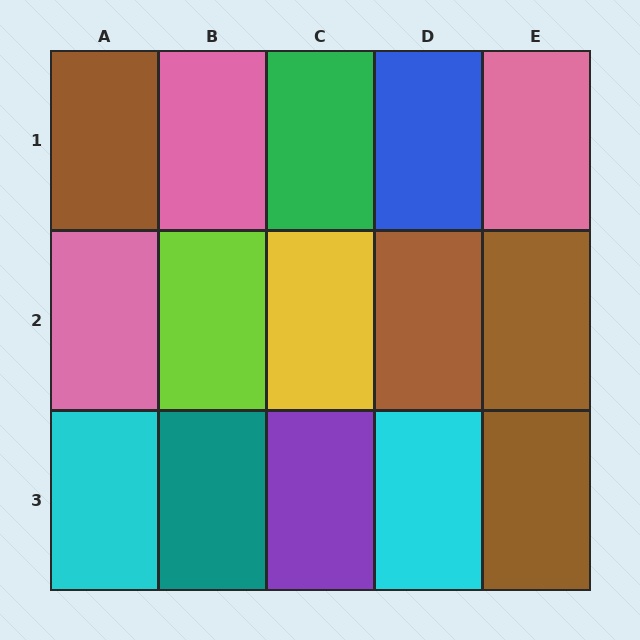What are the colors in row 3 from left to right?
Cyan, teal, purple, cyan, brown.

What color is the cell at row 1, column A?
Brown.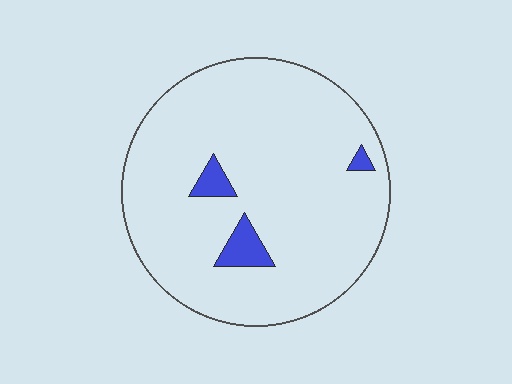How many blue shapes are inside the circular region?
3.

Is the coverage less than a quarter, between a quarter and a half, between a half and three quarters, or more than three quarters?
Less than a quarter.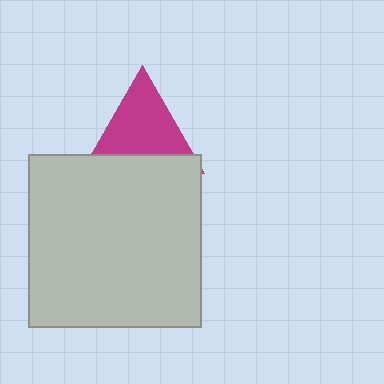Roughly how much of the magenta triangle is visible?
Most of it is visible (roughly 67%).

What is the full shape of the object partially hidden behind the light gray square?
The partially hidden object is a magenta triangle.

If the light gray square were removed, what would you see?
You would see the complete magenta triangle.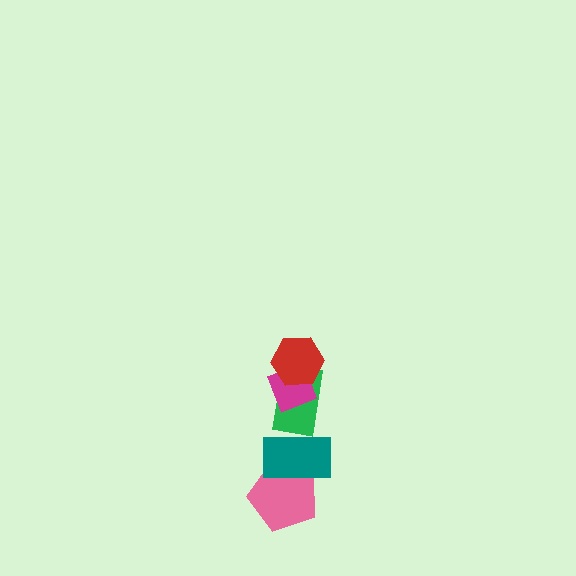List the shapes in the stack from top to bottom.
From top to bottom: the red hexagon, the magenta diamond, the green rectangle, the teal rectangle, the pink pentagon.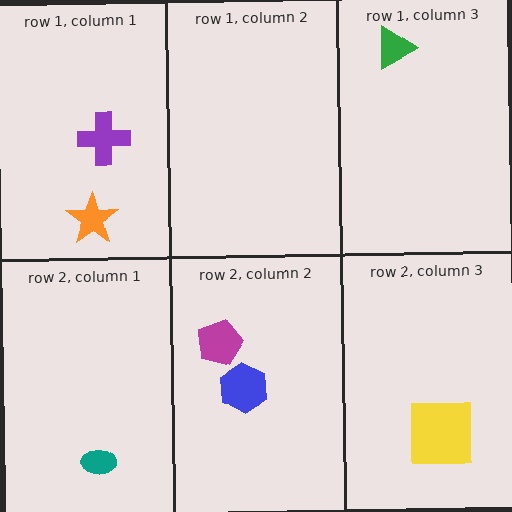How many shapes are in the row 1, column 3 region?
1.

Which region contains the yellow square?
The row 2, column 3 region.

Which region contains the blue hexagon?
The row 2, column 2 region.